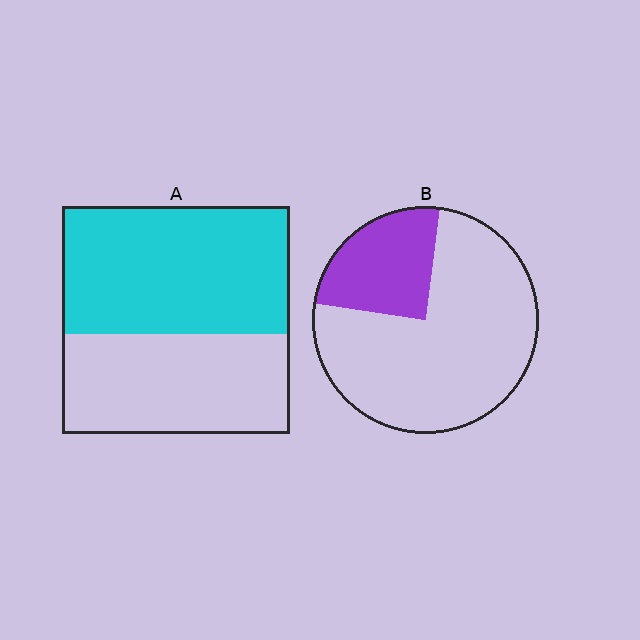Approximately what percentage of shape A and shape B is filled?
A is approximately 55% and B is approximately 25%.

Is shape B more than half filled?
No.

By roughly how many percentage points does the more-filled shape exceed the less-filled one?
By roughly 30 percentage points (A over B).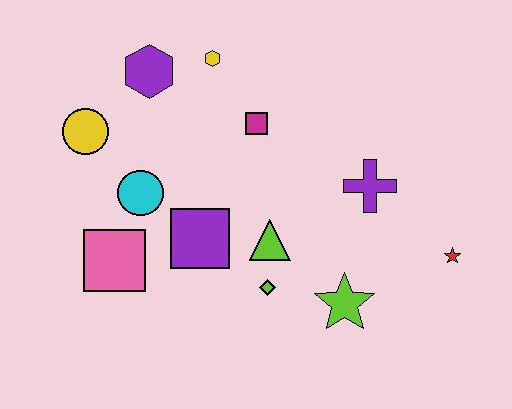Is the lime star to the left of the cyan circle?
No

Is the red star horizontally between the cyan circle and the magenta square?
No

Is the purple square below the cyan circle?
Yes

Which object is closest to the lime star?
The lime diamond is closest to the lime star.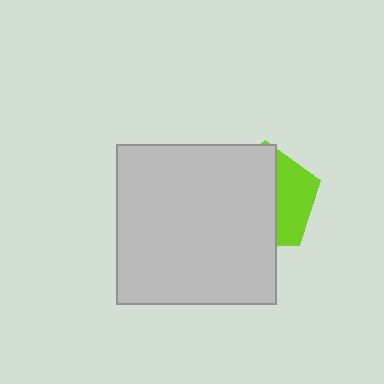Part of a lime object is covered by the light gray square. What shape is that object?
It is a pentagon.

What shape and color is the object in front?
The object in front is a light gray square.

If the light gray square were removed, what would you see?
You would see the complete lime pentagon.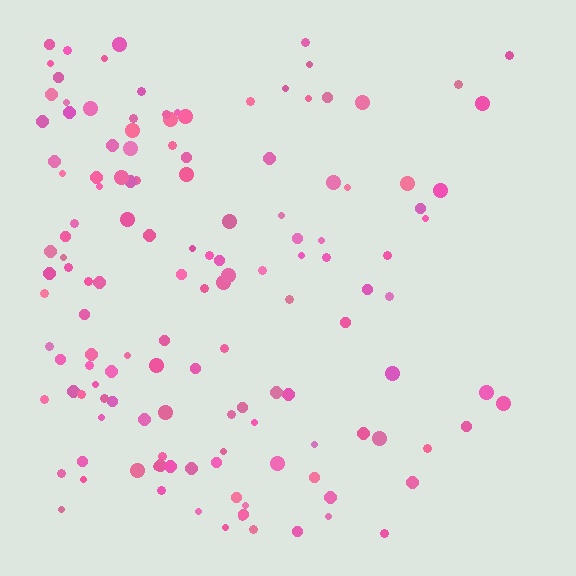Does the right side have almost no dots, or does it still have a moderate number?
Still a moderate number, just noticeably fewer than the left.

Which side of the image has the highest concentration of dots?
The left.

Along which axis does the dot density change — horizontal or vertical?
Horizontal.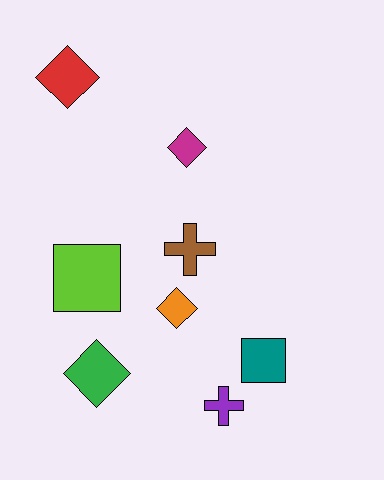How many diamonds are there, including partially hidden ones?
There are 4 diamonds.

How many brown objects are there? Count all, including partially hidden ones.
There is 1 brown object.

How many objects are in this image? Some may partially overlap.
There are 8 objects.